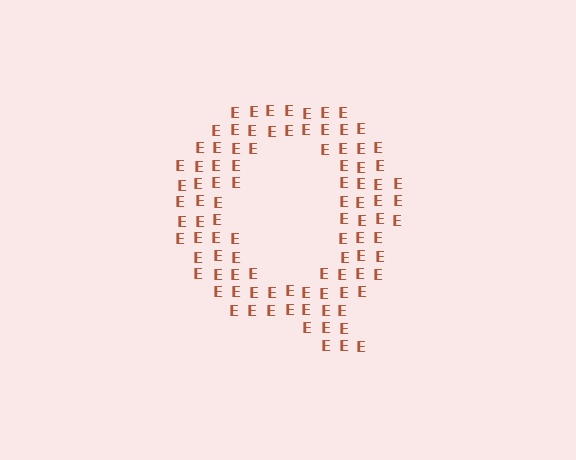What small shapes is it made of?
It is made of small letter E's.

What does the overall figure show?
The overall figure shows the letter Q.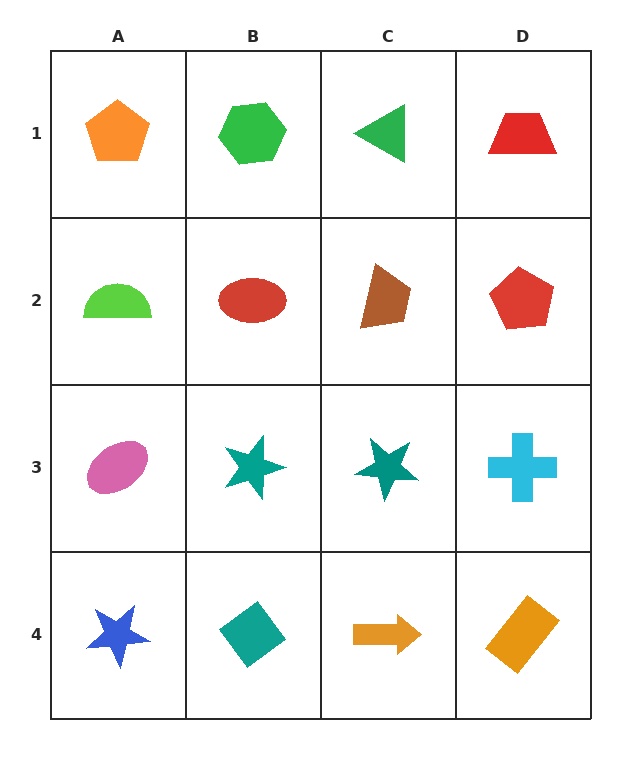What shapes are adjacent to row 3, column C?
A brown trapezoid (row 2, column C), an orange arrow (row 4, column C), a teal star (row 3, column B), a cyan cross (row 3, column D).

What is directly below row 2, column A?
A pink ellipse.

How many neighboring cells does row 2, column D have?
3.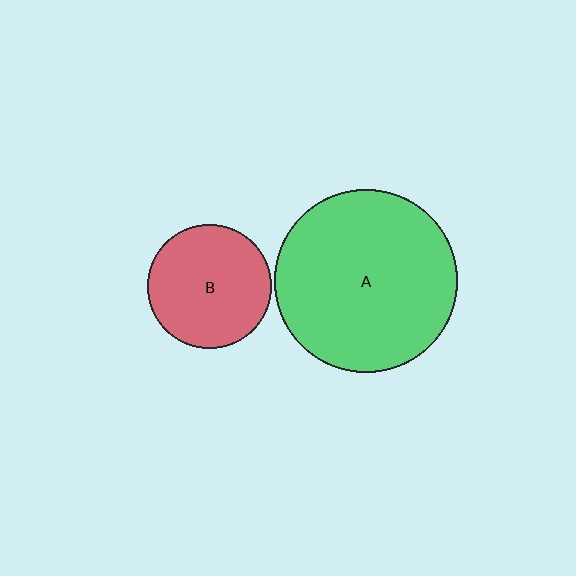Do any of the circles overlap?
No, none of the circles overlap.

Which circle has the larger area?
Circle A (green).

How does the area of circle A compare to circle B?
Approximately 2.2 times.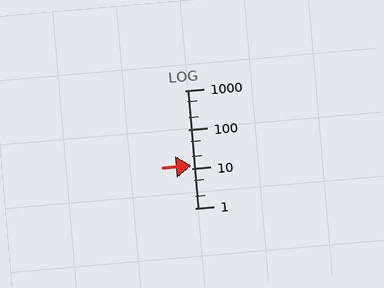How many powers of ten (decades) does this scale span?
The scale spans 3 decades, from 1 to 1000.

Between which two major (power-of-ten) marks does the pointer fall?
The pointer is between 10 and 100.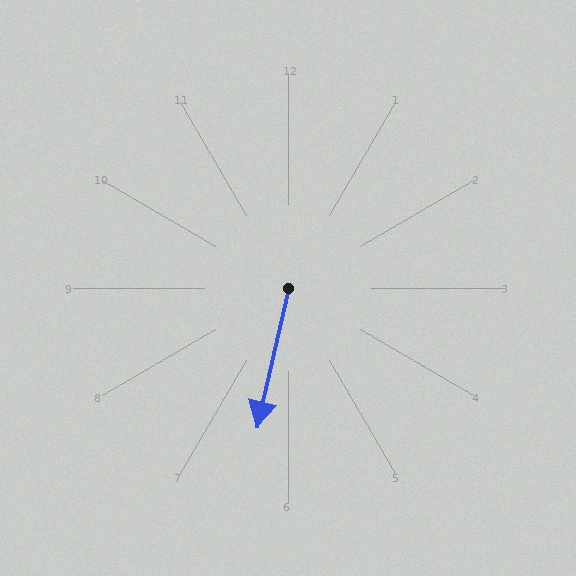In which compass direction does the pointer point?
South.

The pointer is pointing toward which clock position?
Roughly 6 o'clock.